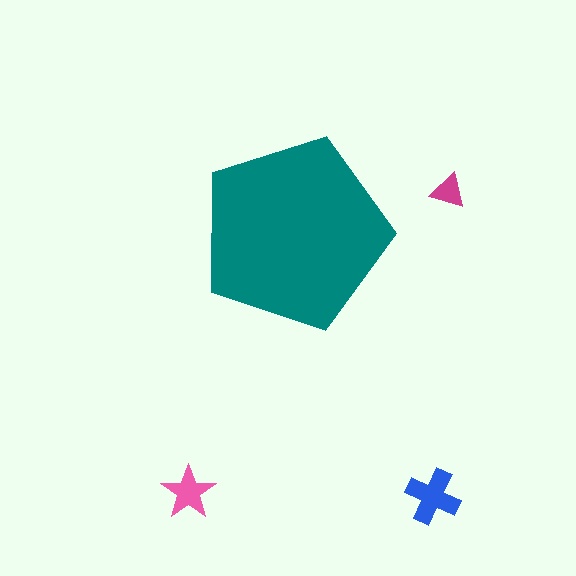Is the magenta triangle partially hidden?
No, the magenta triangle is fully visible.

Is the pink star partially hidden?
No, the pink star is fully visible.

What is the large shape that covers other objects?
A teal pentagon.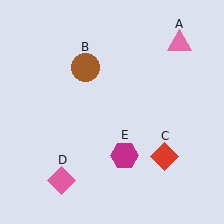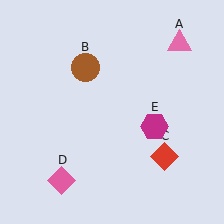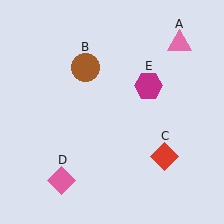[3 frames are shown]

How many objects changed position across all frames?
1 object changed position: magenta hexagon (object E).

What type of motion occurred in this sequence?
The magenta hexagon (object E) rotated counterclockwise around the center of the scene.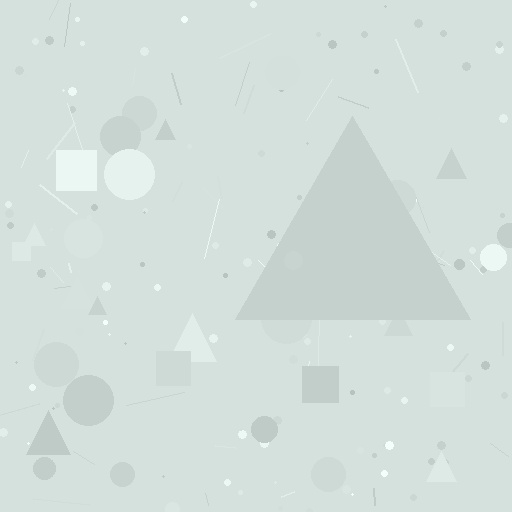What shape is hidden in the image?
A triangle is hidden in the image.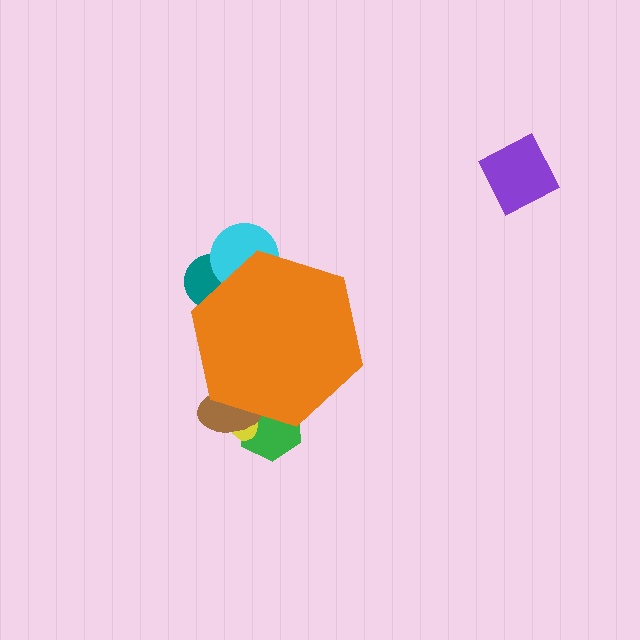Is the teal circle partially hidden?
Yes, the teal circle is partially hidden behind the orange hexagon.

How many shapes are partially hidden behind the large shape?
5 shapes are partially hidden.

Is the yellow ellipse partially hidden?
Yes, the yellow ellipse is partially hidden behind the orange hexagon.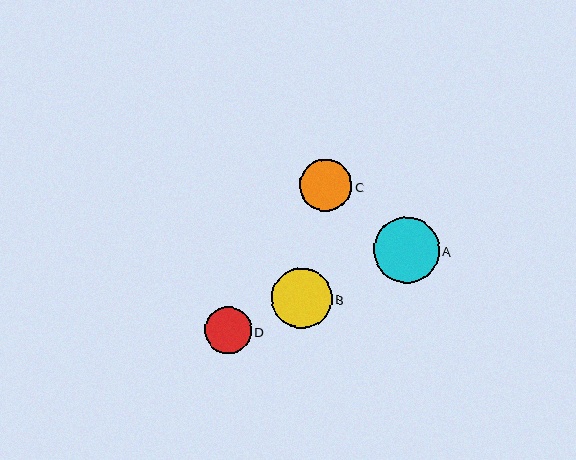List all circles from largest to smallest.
From largest to smallest: A, B, C, D.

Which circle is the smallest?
Circle D is the smallest with a size of approximately 47 pixels.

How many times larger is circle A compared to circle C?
Circle A is approximately 1.3 times the size of circle C.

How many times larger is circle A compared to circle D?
Circle A is approximately 1.4 times the size of circle D.